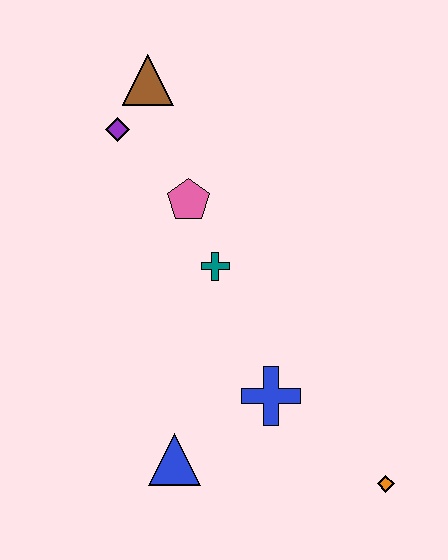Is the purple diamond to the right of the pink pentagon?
No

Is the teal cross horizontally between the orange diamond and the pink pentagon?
Yes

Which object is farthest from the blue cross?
The brown triangle is farthest from the blue cross.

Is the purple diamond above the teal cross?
Yes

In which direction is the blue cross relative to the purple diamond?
The blue cross is below the purple diamond.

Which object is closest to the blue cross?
The blue triangle is closest to the blue cross.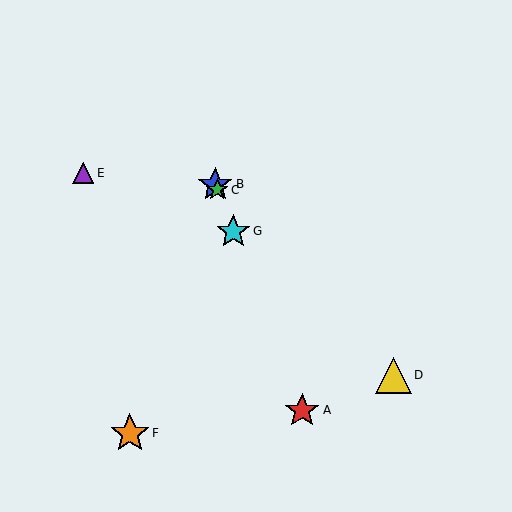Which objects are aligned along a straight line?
Objects A, B, C, G are aligned along a straight line.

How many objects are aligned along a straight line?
4 objects (A, B, C, G) are aligned along a straight line.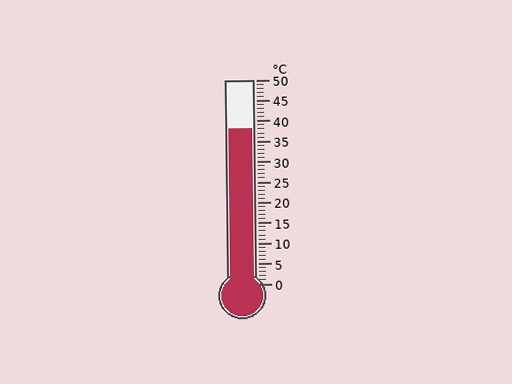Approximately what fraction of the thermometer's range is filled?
The thermometer is filled to approximately 75% of its range.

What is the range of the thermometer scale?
The thermometer scale ranges from 0°C to 50°C.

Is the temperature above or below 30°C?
The temperature is above 30°C.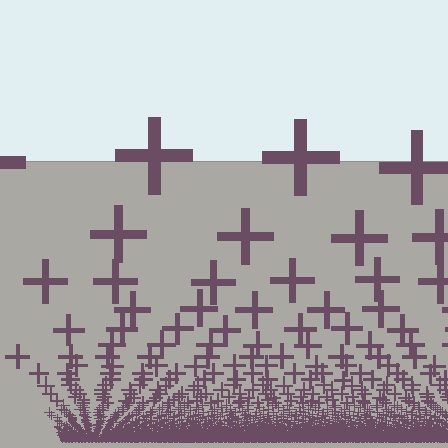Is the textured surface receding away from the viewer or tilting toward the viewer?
The surface appears to tilt toward the viewer. Texture elements get larger and sparser toward the top.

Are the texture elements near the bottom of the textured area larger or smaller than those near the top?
Smaller. The gradient is inverted — elements near the bottom are smaller and denser.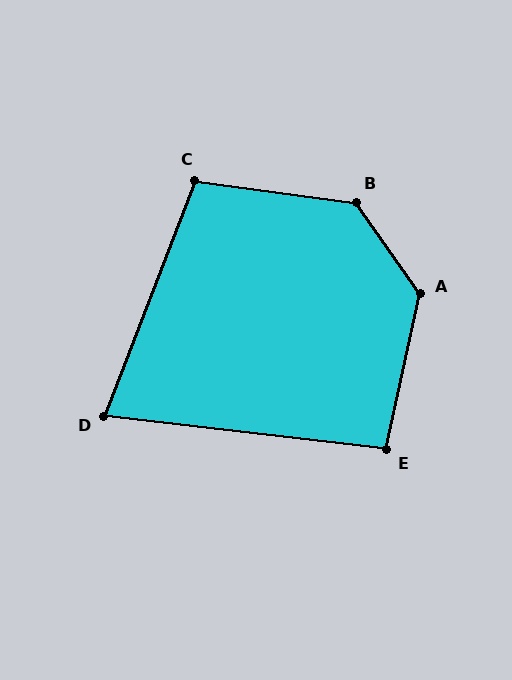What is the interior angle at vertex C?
Approximately 104 degrees (obtuse).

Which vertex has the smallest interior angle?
D, at approximately 75 degrees.